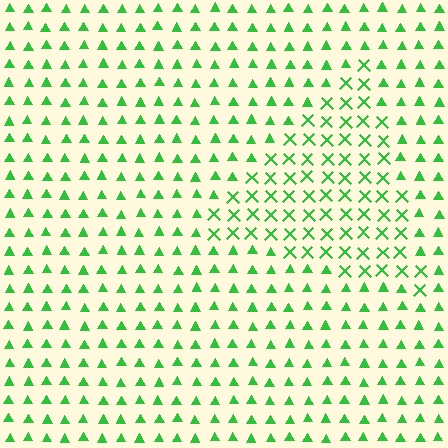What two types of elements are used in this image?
The image uses X marks inside the triangle region and triangles outside it.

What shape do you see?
I see a triangle.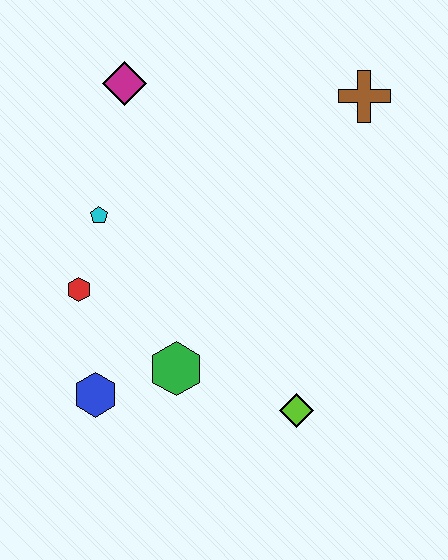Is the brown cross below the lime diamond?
No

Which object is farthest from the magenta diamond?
The lime diamond is farthest from the magenta diamond.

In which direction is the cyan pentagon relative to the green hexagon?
The cyan pentagon is above the green hexagon.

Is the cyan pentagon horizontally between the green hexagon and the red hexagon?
Yes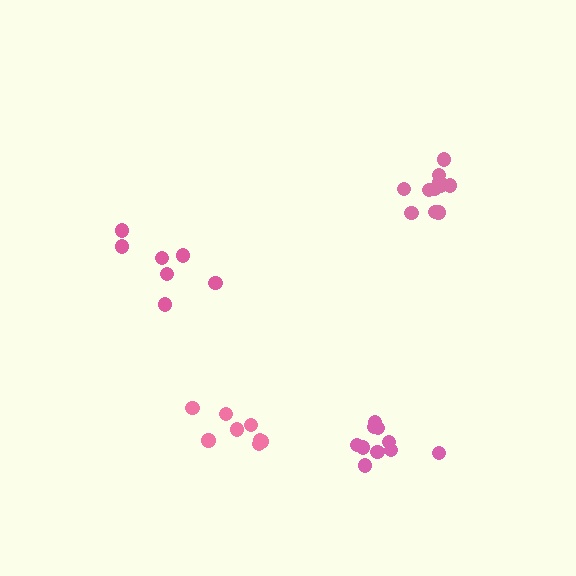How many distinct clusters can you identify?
There are 4 distinct clusters.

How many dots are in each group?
Group 1: 7 dots, Group 2: 10 dots, Group 3: 11 dots, Group 4: 8 dots (36 total).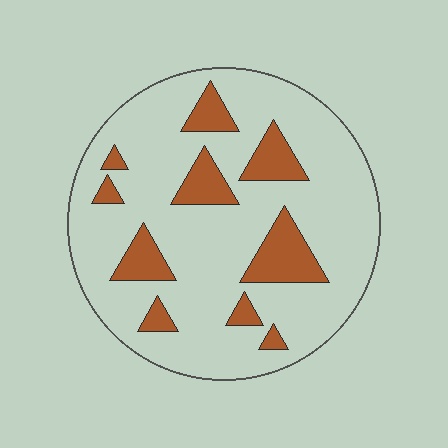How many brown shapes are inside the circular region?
10.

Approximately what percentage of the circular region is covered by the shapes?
Approximately 20%.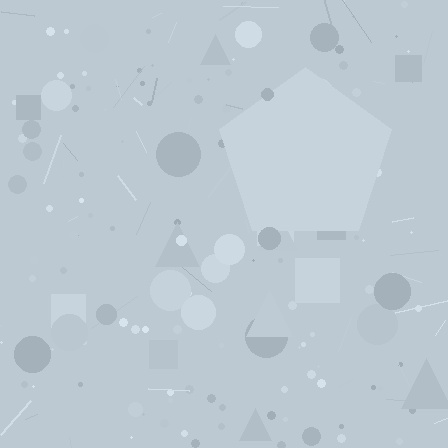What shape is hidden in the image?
A pentagon is hidden in the image.